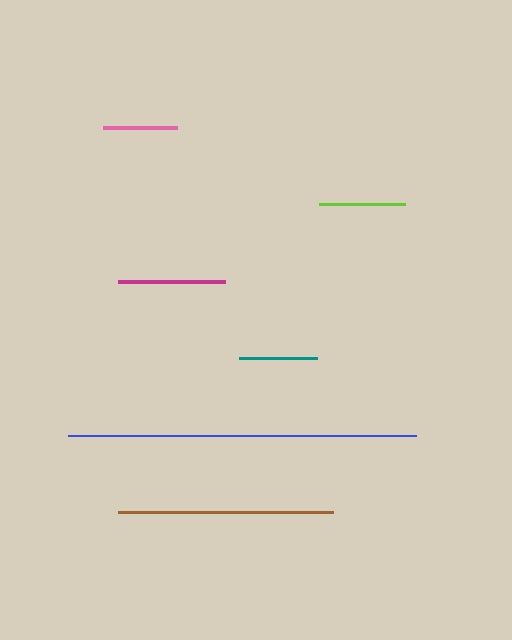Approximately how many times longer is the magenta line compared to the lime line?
The magenta line is approximately 1.2 times the length of the lime line.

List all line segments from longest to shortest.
From longest to shortest: blue, brown, magenta, lime, teal, pink.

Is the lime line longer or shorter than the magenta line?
The magenta line is longer than the lime line.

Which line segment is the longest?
The blue line is the longest at approximately 348 pixels.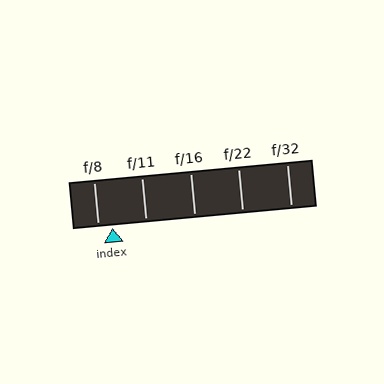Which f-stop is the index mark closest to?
The index mark is closest to f/8.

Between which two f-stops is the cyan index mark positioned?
The index mark is between f/8 and f/11.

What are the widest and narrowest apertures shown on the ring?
The widest aperture shown is f/8 and the narrowest is f/32.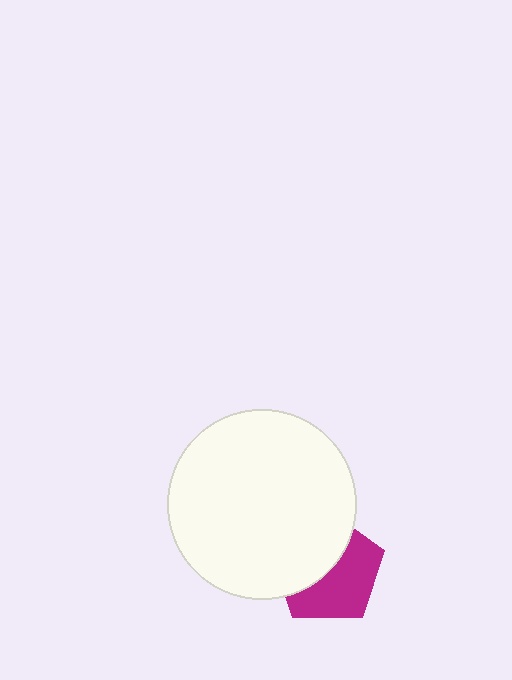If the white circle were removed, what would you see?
You would see the complete magenta pentagon.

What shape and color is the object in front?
The object in front is a white circle.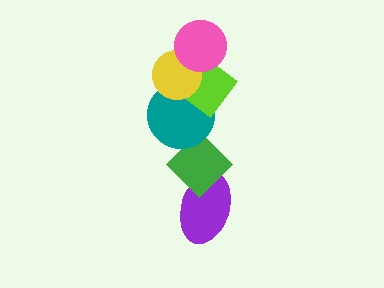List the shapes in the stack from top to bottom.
From top to bottom: the pink circle, the yellow circle, the lime diamond, the teal circle, the green diamond, the purple ellipse.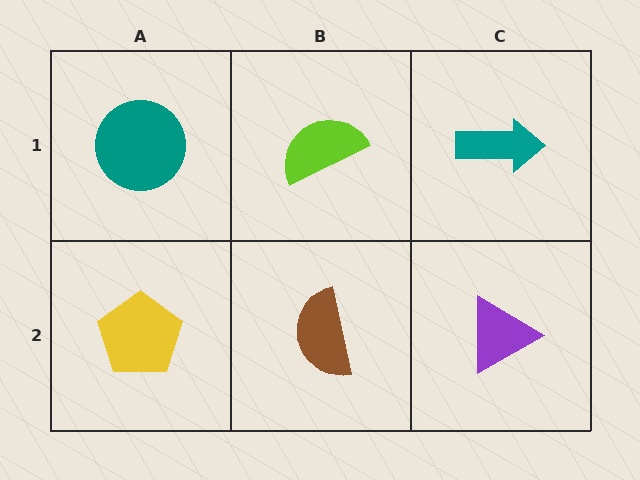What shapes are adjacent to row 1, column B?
A brown semicircle (row 2, column B), a teal circle (row 1, column A), a teal arrow (row 1, column C).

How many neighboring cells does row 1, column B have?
3.